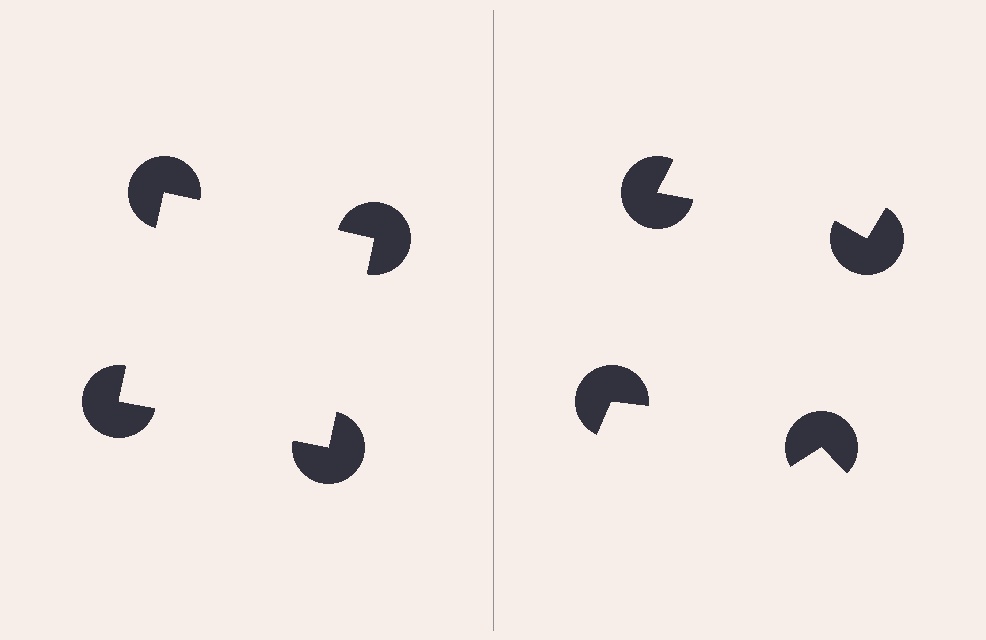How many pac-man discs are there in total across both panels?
8 — 4 on each side.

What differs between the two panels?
The pac-man discs are positioned identically on both sides; only the wedge orientations differ. On the left they align to a square; on the right they are misaligned.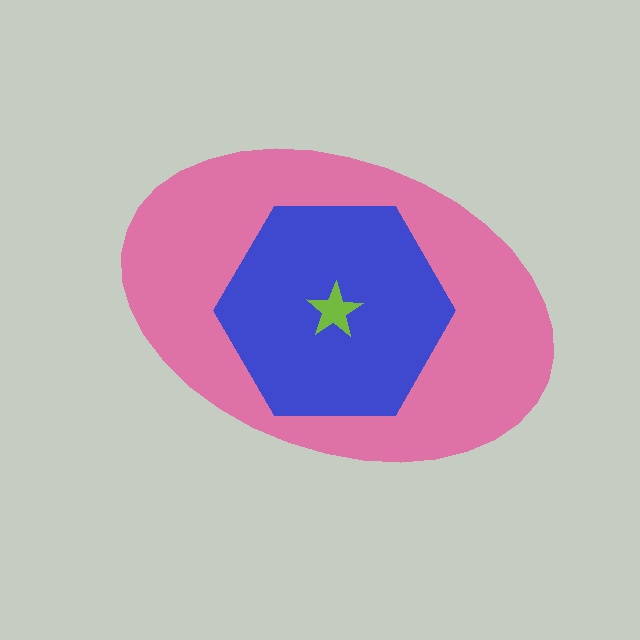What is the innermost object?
The lime star.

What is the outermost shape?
The pink ellipse.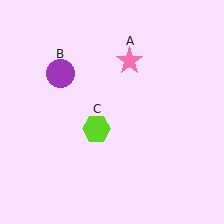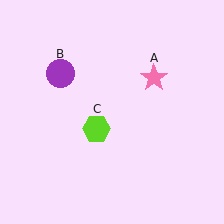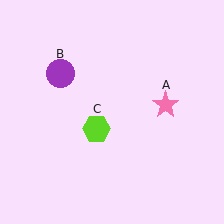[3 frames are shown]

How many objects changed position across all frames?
1 object changed position: pink star (object A).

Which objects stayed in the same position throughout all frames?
Purple circle (object B) and lime hexagon (object C) remained stationary.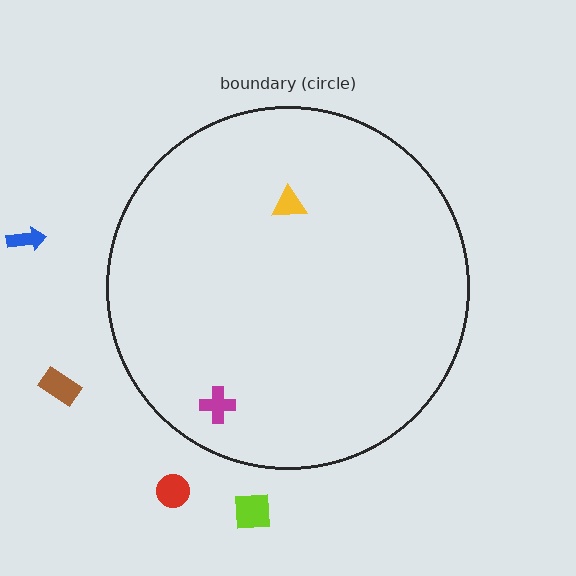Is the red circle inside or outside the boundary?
Outside.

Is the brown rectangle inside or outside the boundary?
Outside.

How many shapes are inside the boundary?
2 inside, 4 outside.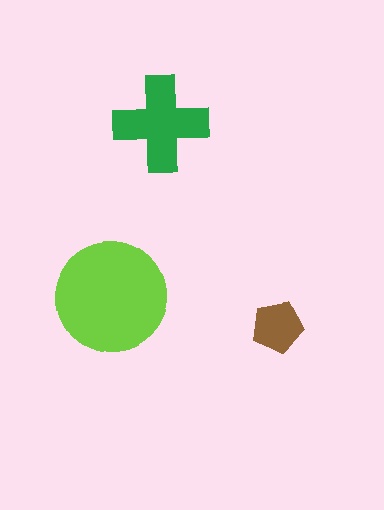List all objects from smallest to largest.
The brown pentagon, the green cross, the lime circle.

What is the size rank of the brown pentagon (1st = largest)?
3rd.